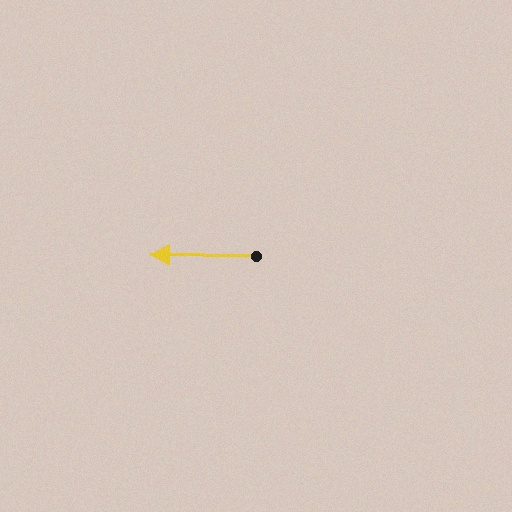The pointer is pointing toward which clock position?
Roughly 9 o'clock.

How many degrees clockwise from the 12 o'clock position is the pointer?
Approximately 271 degrees.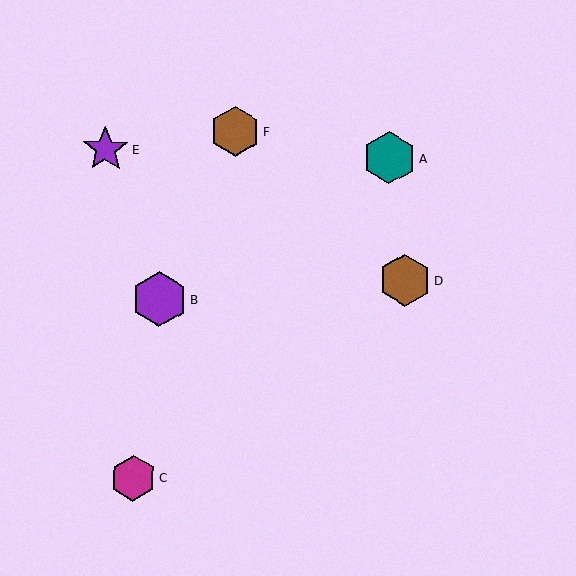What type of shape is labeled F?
Shape F is a brown hexagon.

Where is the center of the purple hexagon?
The center of the purple hexagon is at (159, 299).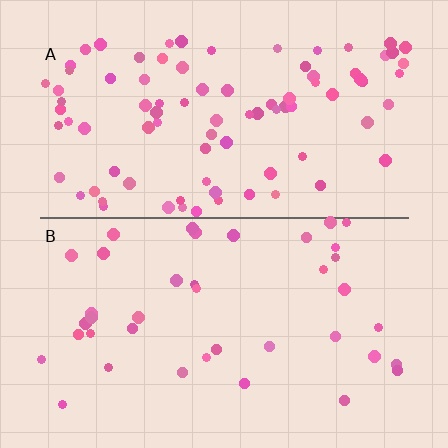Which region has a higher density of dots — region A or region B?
A (the top).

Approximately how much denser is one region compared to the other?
Approximately 2.2× — region A over region B.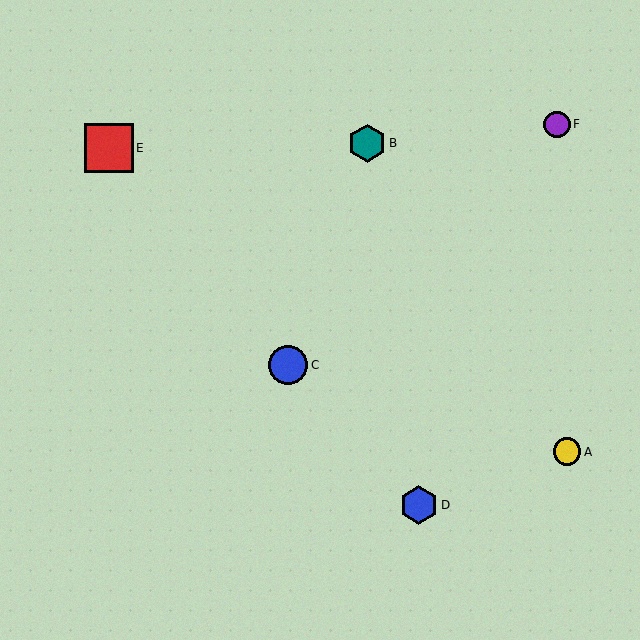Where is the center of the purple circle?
The center of the purple circle is at (557, 124).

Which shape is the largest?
The red square (labeled E) is the largest.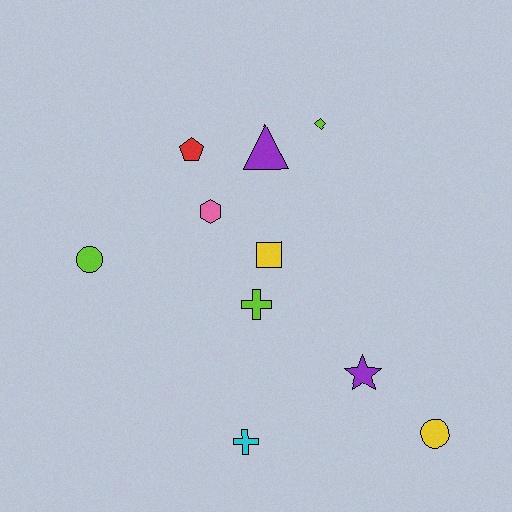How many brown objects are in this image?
There are no brown objects.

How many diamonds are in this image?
There is 1 diamond.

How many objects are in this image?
There are 10 objects.